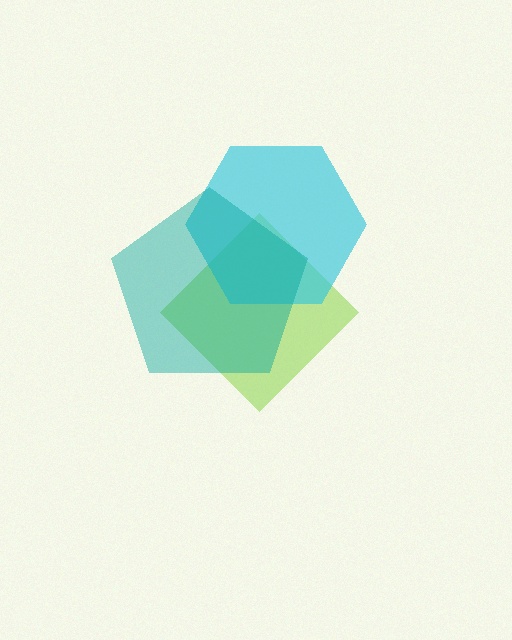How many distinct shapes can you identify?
There are 3 distinct shapes: a lime diamond, a cyan hexagon, a teal pentagon.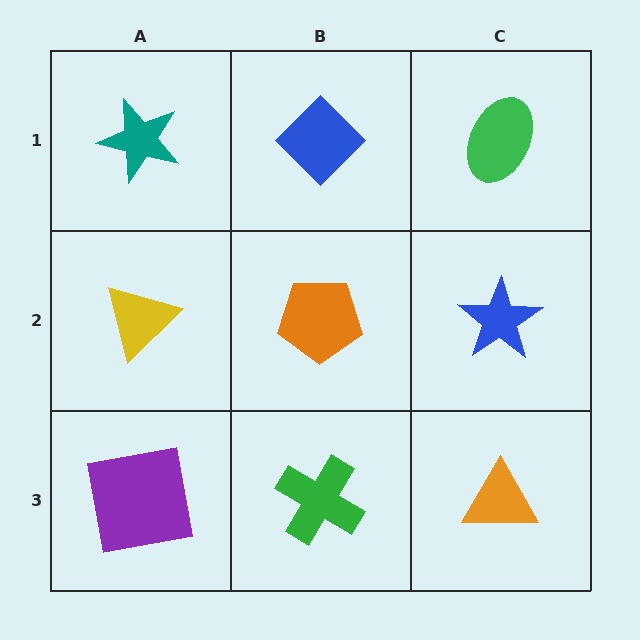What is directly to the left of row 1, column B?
A teal star.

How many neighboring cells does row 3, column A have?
2.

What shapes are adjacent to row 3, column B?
An orange pentagon (row 2, column B), a purple square (row 3, column A), an orange triangle (row 3, column C).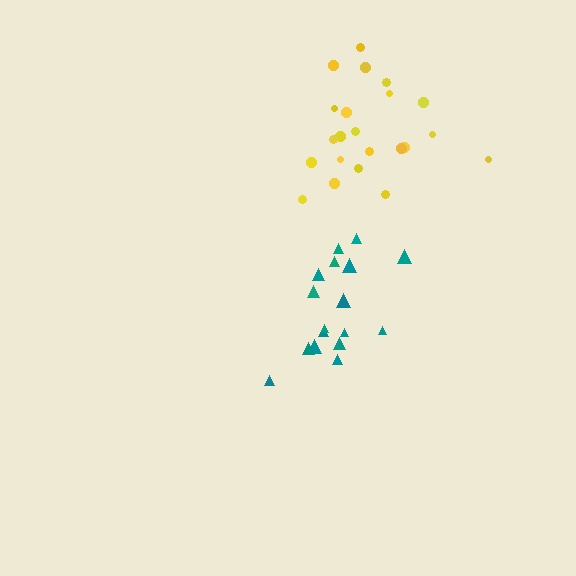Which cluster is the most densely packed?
Yellow.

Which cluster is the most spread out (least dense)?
Teal.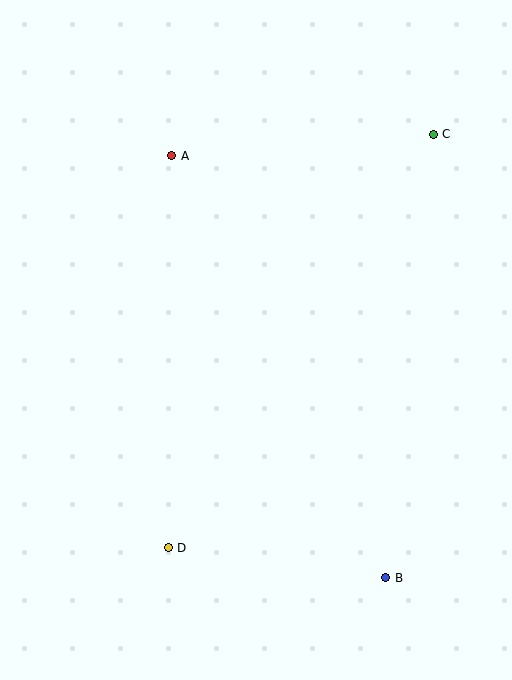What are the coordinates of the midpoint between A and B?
The midpoint between A and B is at (279, 367).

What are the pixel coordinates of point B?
Point B is at (386, 578).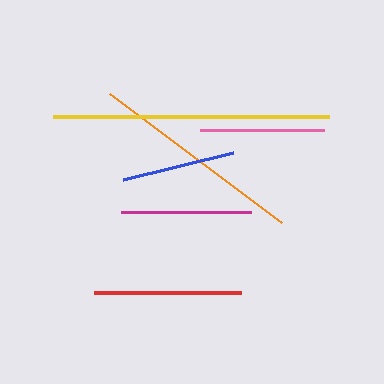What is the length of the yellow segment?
The yellow segment is approximately 276 pixels long.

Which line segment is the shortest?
The blue line is the shortest at approximately 113 pixels.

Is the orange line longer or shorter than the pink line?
The orange line is longer than the pink line.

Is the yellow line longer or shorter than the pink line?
The yellow line is longer than the pink line.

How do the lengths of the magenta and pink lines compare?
The magenta and pink lines are approximately the same length.